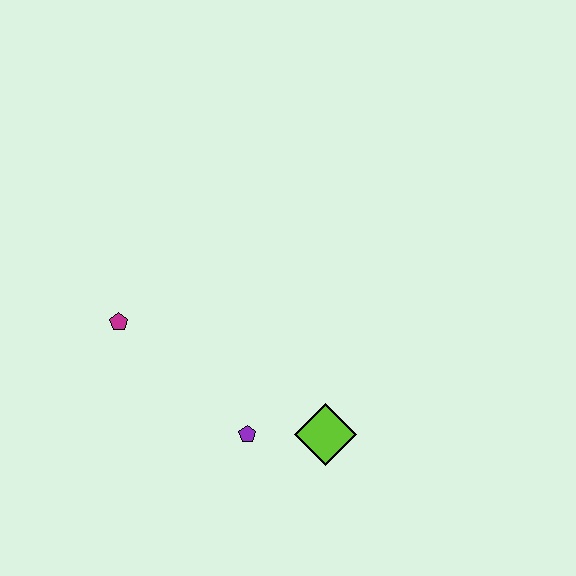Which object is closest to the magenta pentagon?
The purple pentagon is closest to the magenta pentagon.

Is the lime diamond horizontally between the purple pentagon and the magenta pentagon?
No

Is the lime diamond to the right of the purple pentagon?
Yes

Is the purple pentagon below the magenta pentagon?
Yes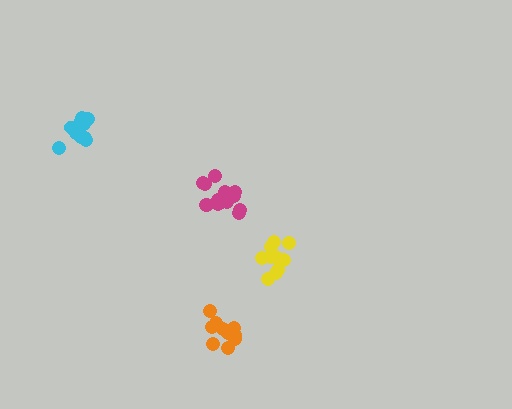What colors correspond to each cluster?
The clusters are colored: orange, magenta, cyan, yellow.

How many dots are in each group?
Group 1: 11 dots, Group 2: 16 dots, Group 3: 12 dots, Group 4: 10 dots (49 total).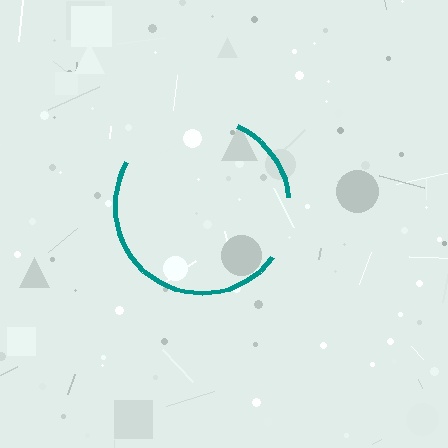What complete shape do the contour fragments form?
The contour fragments form a circle.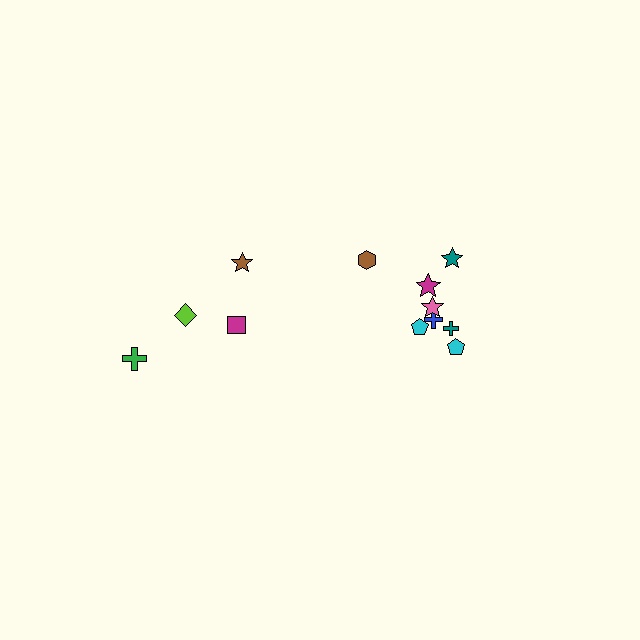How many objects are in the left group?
There are 4 objects.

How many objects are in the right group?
There are 8 objects.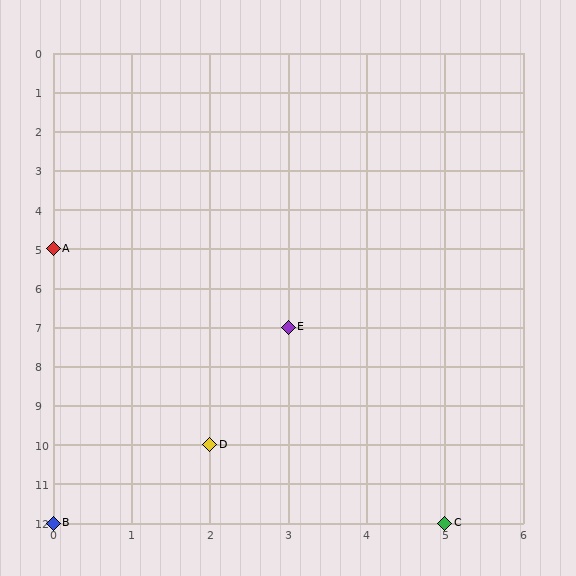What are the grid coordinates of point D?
Point D is at grid coordinates (2, 10).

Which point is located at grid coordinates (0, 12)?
Point B is at (0, 12).